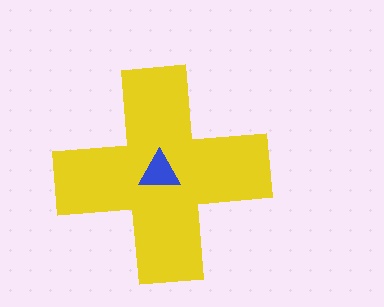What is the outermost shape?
The yellow cross.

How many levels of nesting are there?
2.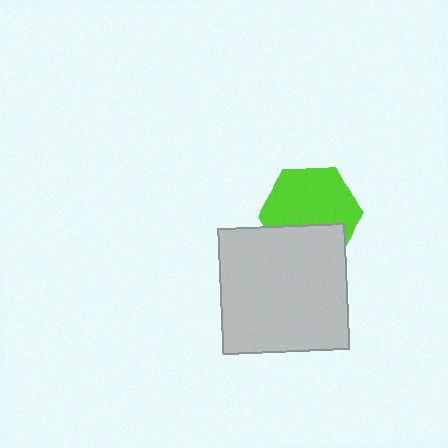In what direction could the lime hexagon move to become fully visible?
The lime hexagon could move up. That would shift it out from behind the light gray square entirely.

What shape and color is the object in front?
The object in front is a light gray square.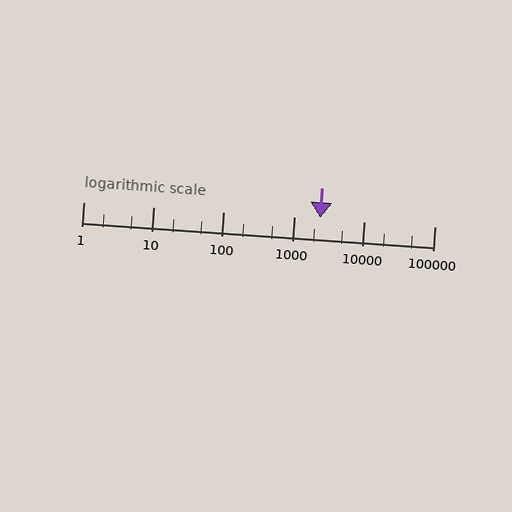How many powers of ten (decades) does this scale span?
The scale spans 5 decades, from 1 to 100000.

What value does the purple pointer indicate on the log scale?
The pointer indicates approximately 2400.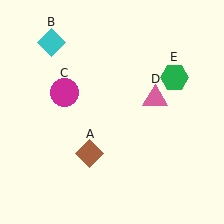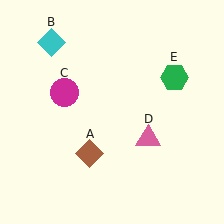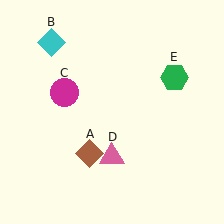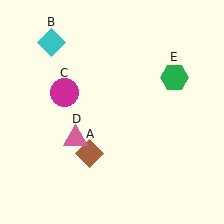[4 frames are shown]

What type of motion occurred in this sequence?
The pink triangle (object D) rotated clockwise around the center of the scene.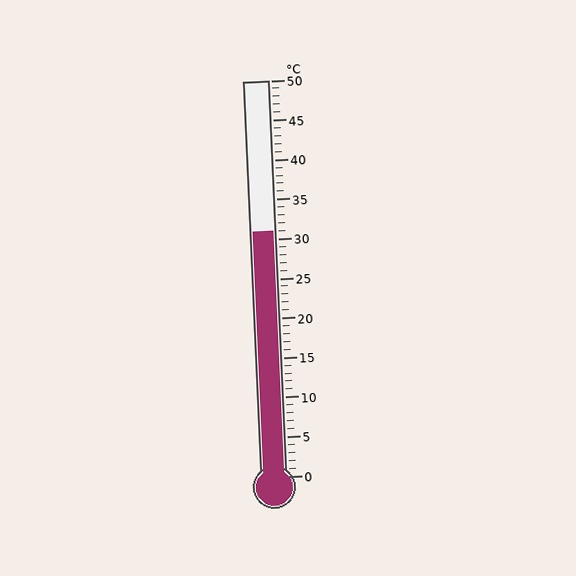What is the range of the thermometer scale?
The thermometer scale ranges from 0°C to 50°C.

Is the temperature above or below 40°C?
The temperature is below 40°C.